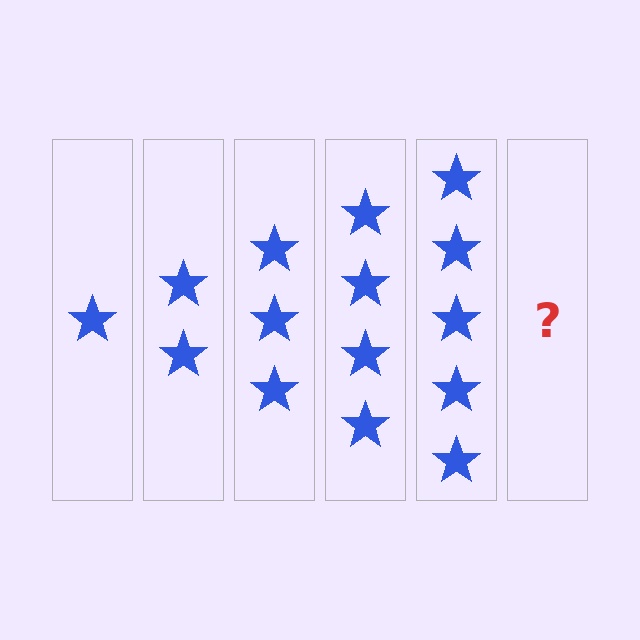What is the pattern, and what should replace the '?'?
The pattern is that each step adds one more star. The '?' should be 6 stars.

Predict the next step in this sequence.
The next step is 6 stars.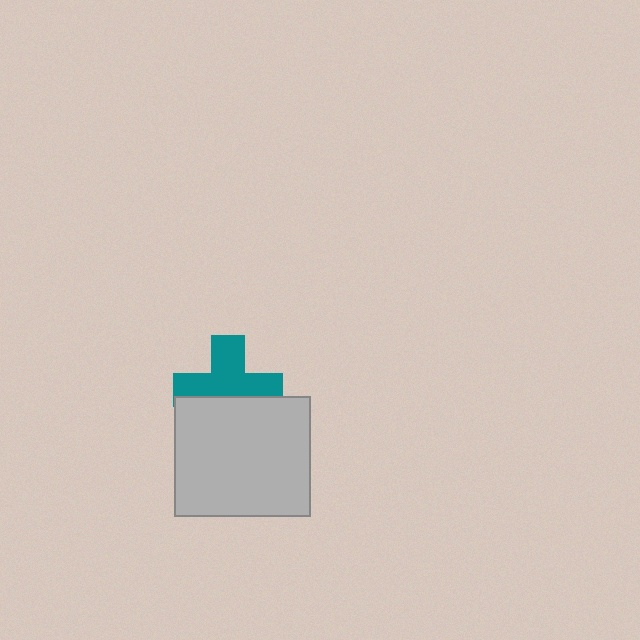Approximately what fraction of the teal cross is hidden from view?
Roughly 41% of the teal cross is hidden behind the light gray rectangle.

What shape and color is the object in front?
The object in front is a light gray rectangle.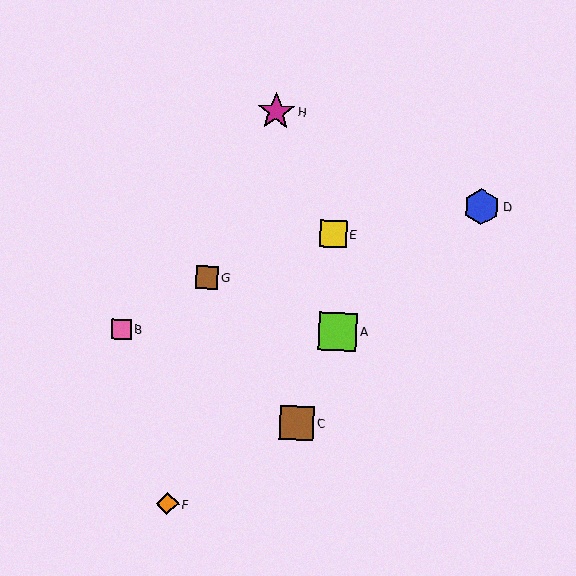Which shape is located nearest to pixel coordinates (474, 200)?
The blue hexagon (labeled D) at (482, 206) is nearest to that location.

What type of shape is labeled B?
Shape B is a pink square.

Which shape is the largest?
The lime square (labeled A) is the largest.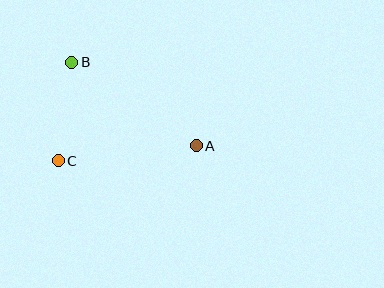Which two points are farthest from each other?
Points A and B are farthest from each other.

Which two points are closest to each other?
Points B and C are closest to each other.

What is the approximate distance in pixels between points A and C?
The distance between A and C is approximately 139 pixels.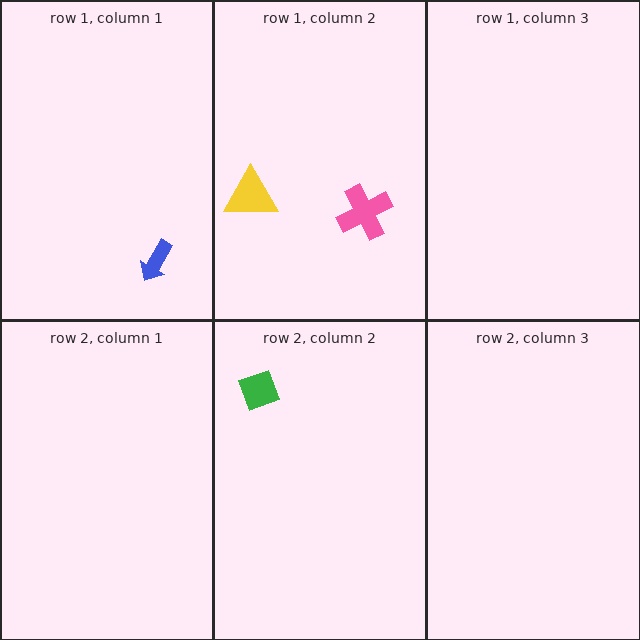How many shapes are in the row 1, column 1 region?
1.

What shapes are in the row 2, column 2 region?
The green diamond.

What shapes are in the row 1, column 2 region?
The pink cross, the yellow triangle.